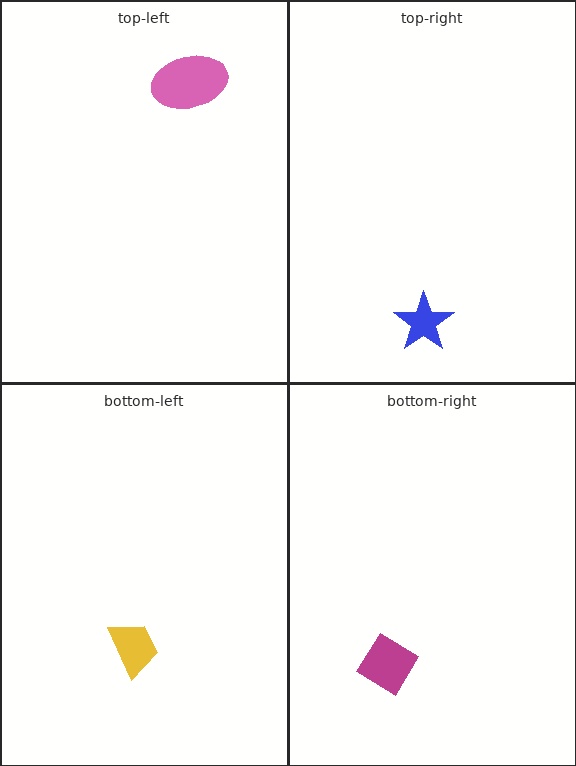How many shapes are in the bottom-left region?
1.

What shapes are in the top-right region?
The blue star.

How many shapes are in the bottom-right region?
1.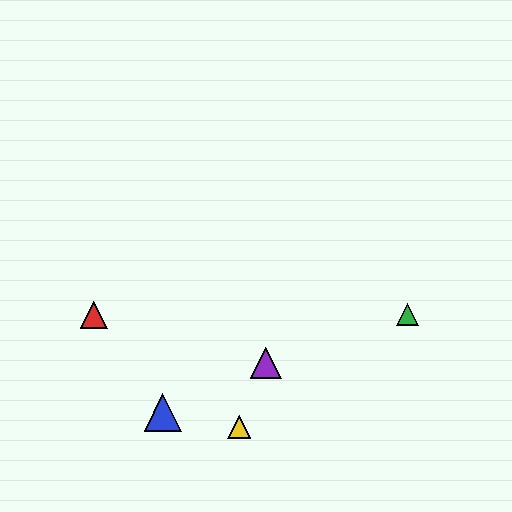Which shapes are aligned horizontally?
The red triangle, the green triangle are aligned horizontally.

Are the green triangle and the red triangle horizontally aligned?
Yes, both are at y≈315.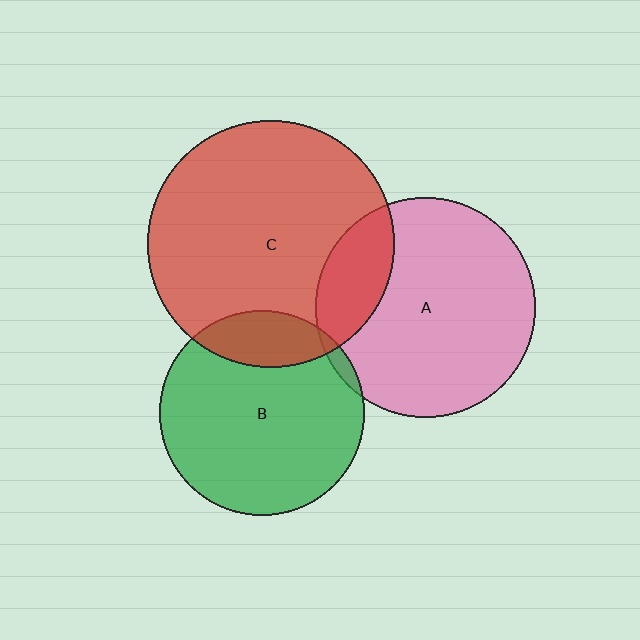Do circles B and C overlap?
Yes.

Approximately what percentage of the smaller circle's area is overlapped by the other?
Approximately 20%.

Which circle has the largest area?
Circle C (red).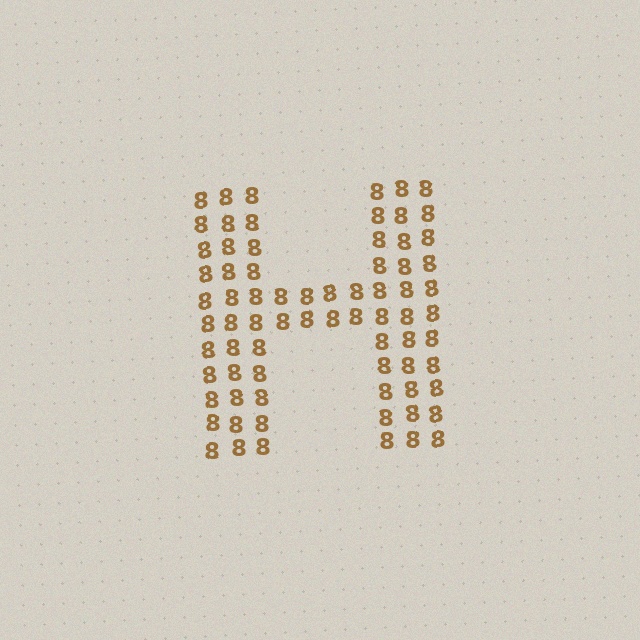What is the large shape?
The large shape is the letter H.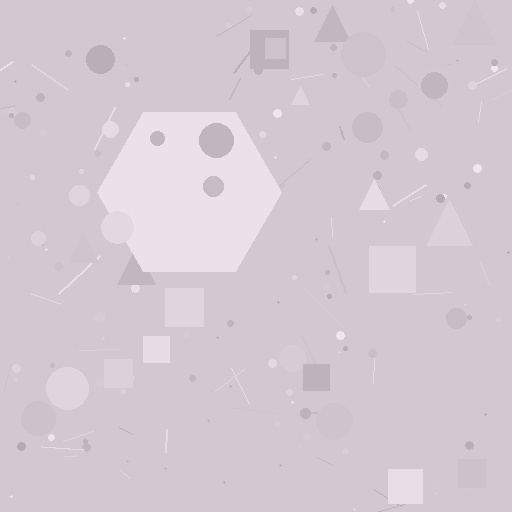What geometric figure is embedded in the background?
A hexagon is embedded in the background.